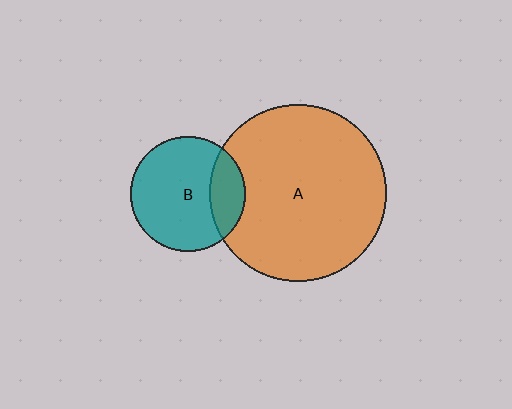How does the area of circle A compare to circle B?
Approximately 2.4 times.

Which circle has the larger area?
Circle A (orange).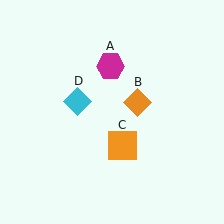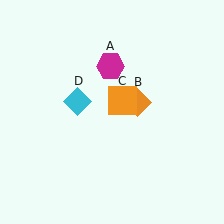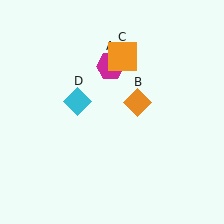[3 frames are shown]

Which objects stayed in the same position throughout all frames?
Magenta hexagon (object A) and orange diamond (object B) and cyan diamond (object D) remained stationary.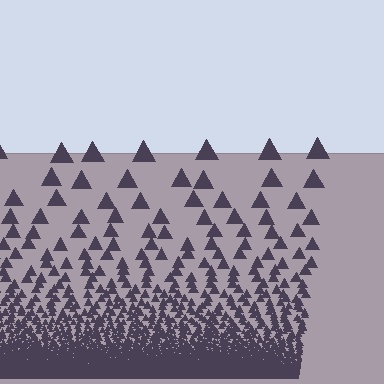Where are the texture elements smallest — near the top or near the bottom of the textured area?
Near the bottom.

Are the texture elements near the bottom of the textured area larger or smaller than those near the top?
Smaller. The gradient is inverted — elements near the bottom are smaller and denser.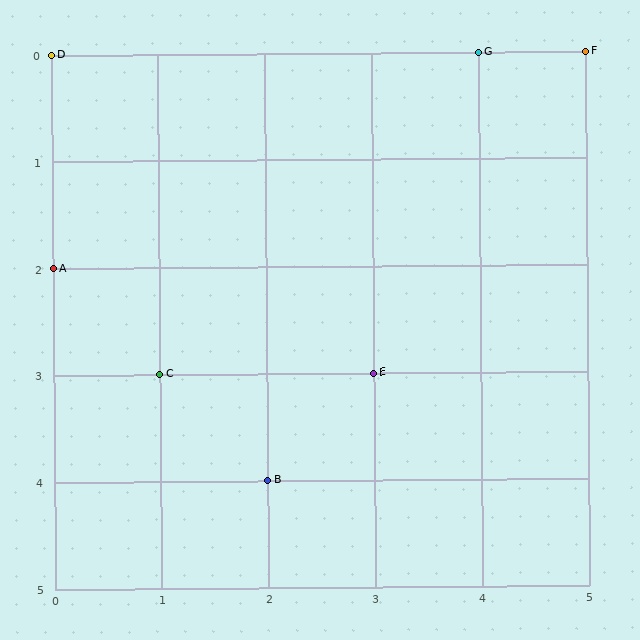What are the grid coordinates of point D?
Point D is at grid coordinates (0, 0).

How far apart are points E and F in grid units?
Points E and F are 2 columns and 3 rows apart (about 3.6 grid units diagonally).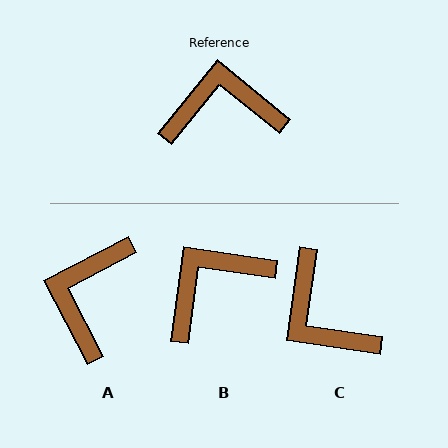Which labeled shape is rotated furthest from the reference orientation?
C, about 121 degrees away.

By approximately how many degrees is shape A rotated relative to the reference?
Approximately 67 degrees counter-clockwise.